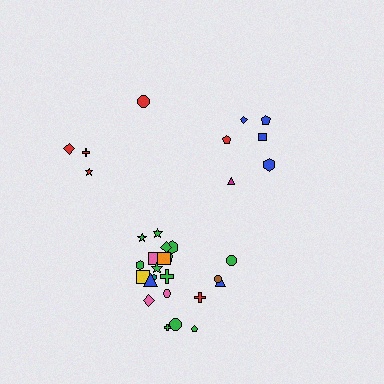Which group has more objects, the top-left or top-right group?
The top-right group.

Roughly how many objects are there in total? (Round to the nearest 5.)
Roughly 30 objects in total.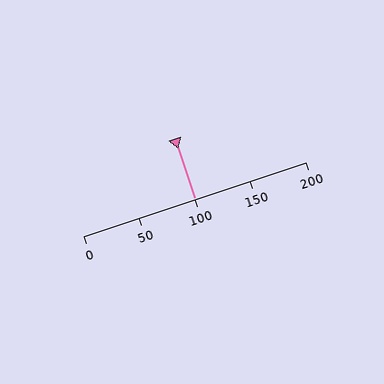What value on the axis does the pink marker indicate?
The marker indicates approximately 100.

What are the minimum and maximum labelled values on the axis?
The axis runs from 0 to 200.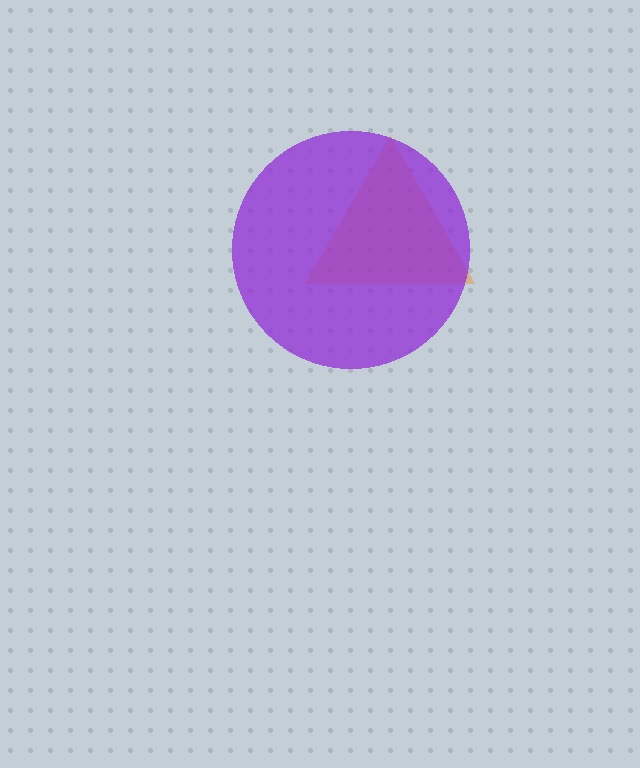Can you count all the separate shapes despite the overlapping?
Yes, there are 2 separate shapes.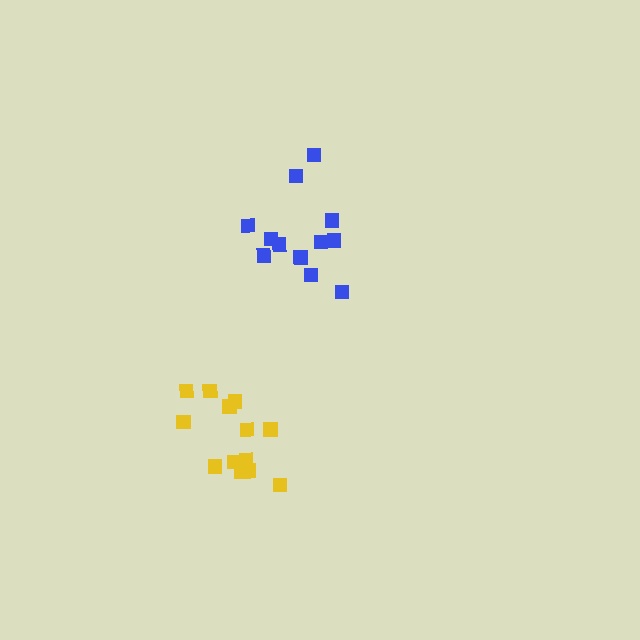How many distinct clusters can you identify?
There are 2 distinct clusters.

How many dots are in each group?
Group 1: 13 dots, Group 2: 13 dots (26 total).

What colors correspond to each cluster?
The clusters are colored: yellow, blue.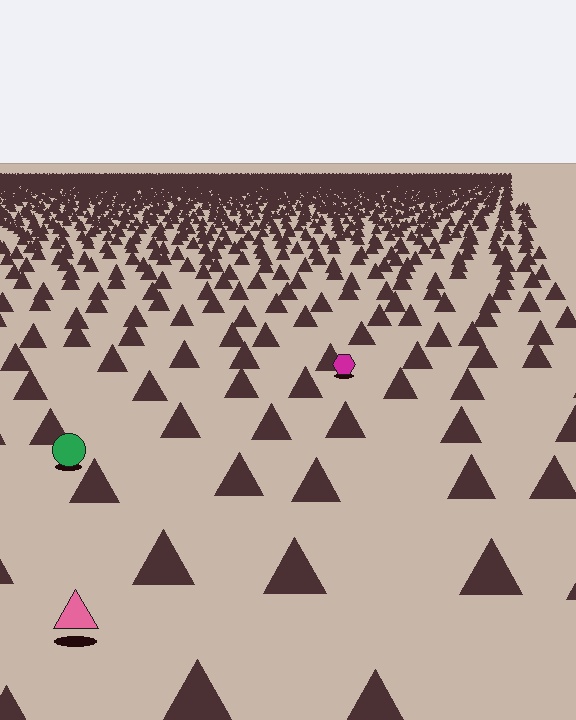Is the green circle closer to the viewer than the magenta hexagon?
Yes. The green circle is closer — you can tell from the texture gradient: the ground texture is coarser near it.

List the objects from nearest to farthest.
From nearest to farthest: the pink triangle, the green circle, the magenta hexagon.